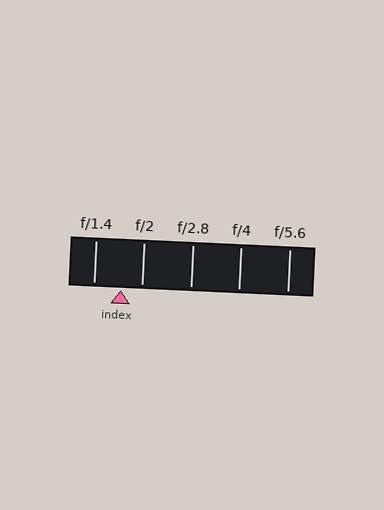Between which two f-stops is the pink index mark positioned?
The index mark is between f/1.4 and f/2.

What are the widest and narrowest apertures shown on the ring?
The widest aperture shown is f/1.4 and the narrowest is f/5.6.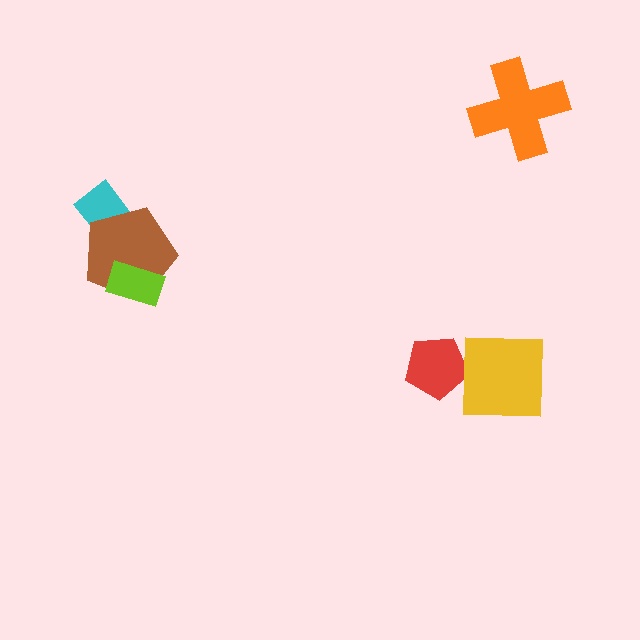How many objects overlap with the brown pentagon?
2 objects overlap with the brown pentagon.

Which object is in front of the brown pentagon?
The lime rectangle is in front of the brown pentagon.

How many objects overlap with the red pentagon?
0 objects overlap with the red pentagon.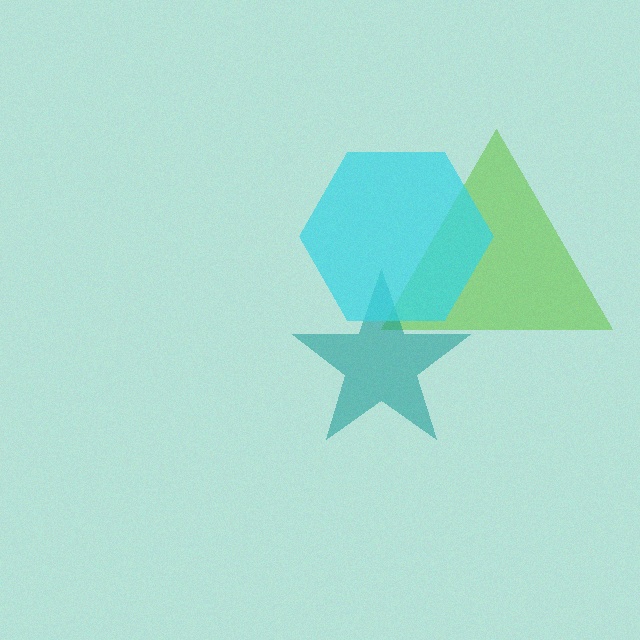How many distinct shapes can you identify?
There are 3 distinct shapes: a lime triangle, a teal star, a cyan hexagon.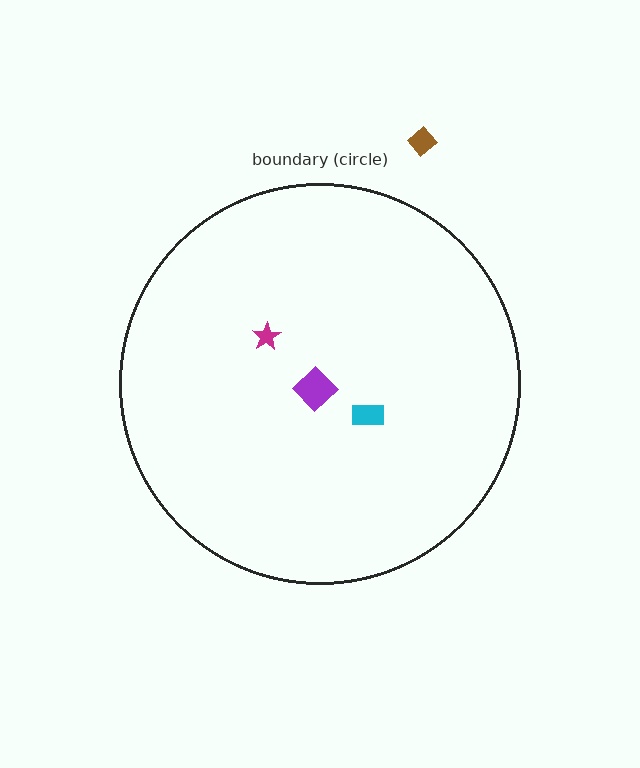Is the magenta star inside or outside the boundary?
Inside.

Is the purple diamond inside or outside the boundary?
Inside.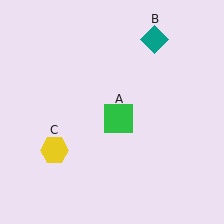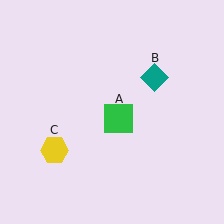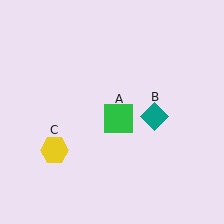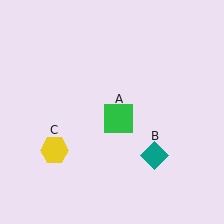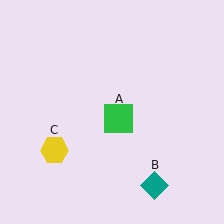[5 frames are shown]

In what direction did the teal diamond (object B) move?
The teal diamond (object B) moved down.